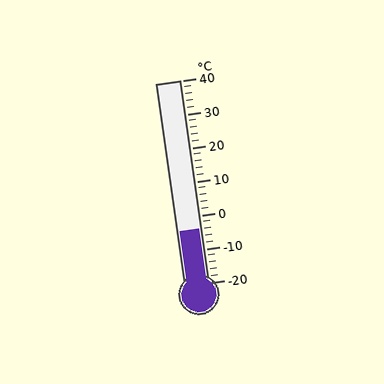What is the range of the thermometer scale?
The thermometer scale ranges from -20°C to 40°C.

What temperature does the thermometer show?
The thermometer shows approximately -4°C.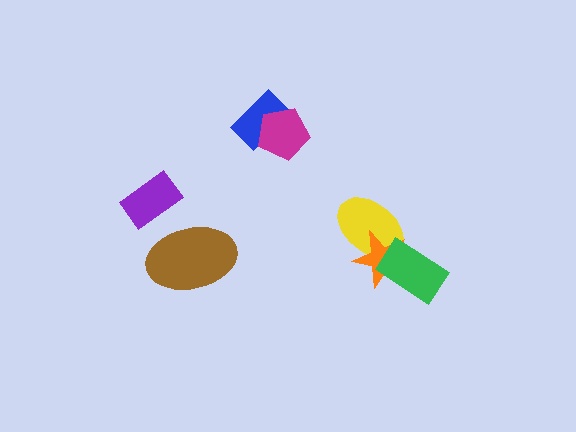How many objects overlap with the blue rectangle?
1 object overlaps with the blue rectangle.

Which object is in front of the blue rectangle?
The magenta pentagon is in front of the blue rectangle.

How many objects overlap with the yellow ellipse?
2 objects overlap with the yellow ellipse.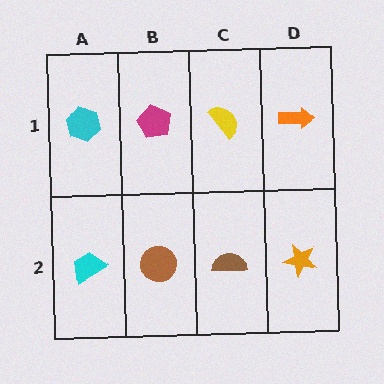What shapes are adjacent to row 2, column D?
An orange arrow (row 1, column D), a brown semicircle (row 2, column C).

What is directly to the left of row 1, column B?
A cyan hexagon.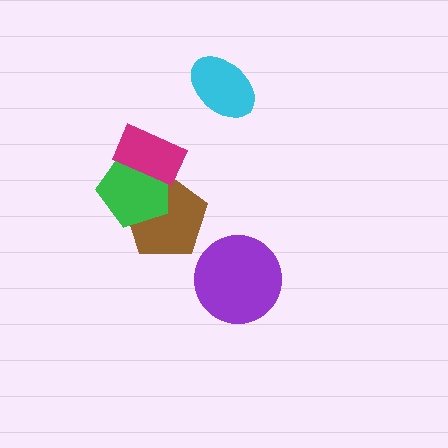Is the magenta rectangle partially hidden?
No, no other shape covers it.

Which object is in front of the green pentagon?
The magenta rectangle is in front of the green pentagon.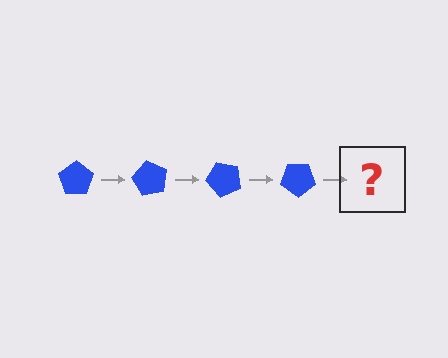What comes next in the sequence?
The next element should be a blue pentagon rotated 240 degrees.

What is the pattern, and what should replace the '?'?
The pattern is that the pentagon rotates 60 degrees each step. The '?' should be a blue pentagon rotated 240 degrees.